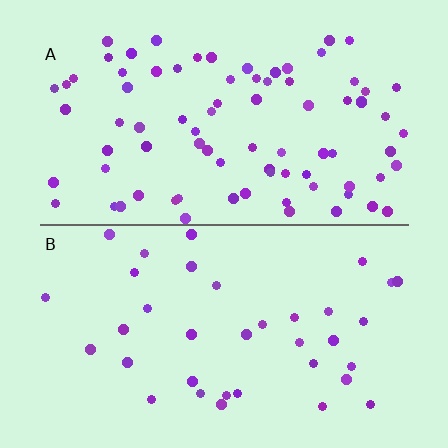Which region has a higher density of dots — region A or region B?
A (the top).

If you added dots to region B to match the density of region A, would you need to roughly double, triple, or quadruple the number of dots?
Approximately double.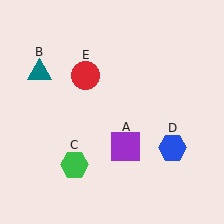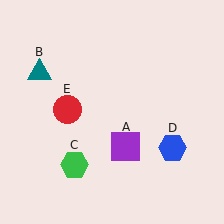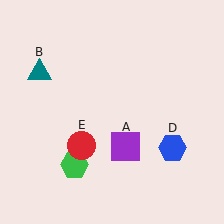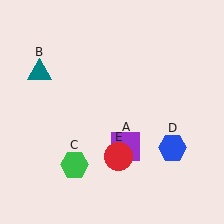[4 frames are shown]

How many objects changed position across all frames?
1 object changed position: red circle (object E).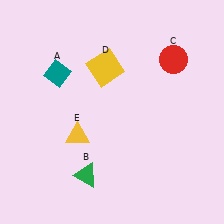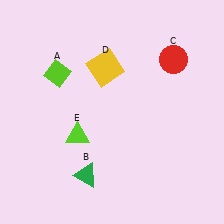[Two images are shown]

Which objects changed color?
A changed from teal to lime. E changed from yellow to lime.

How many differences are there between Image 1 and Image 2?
There are 2 differences between the two images.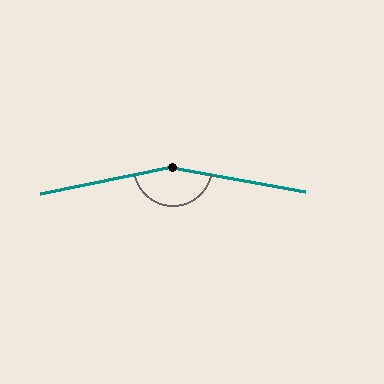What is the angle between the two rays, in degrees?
Approximately 158 degrees.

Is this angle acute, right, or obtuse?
It is obtuse.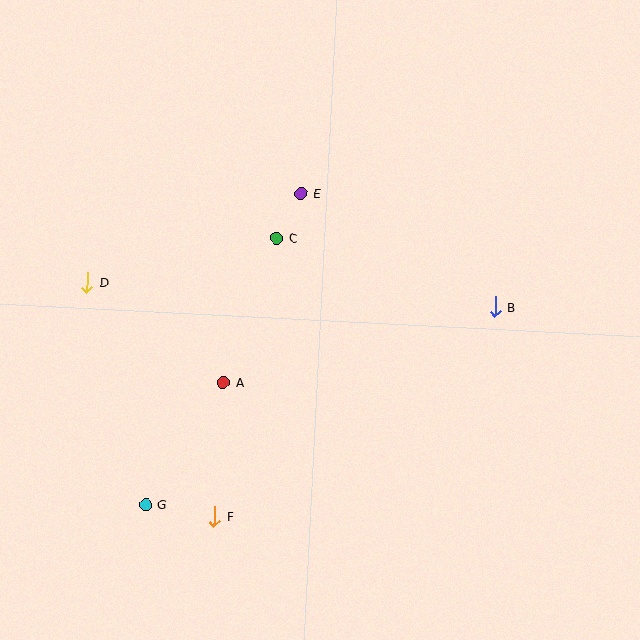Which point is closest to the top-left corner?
Point D is closest to the top-left corner.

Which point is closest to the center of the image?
Point C at (277, 238) is closest to the center.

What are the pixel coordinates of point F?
Point F is at (215, 516).